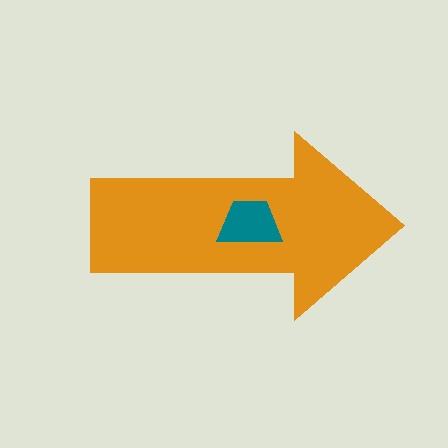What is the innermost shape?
The teal trapezoid.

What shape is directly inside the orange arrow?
The teal trapezoid.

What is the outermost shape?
The orange arrow.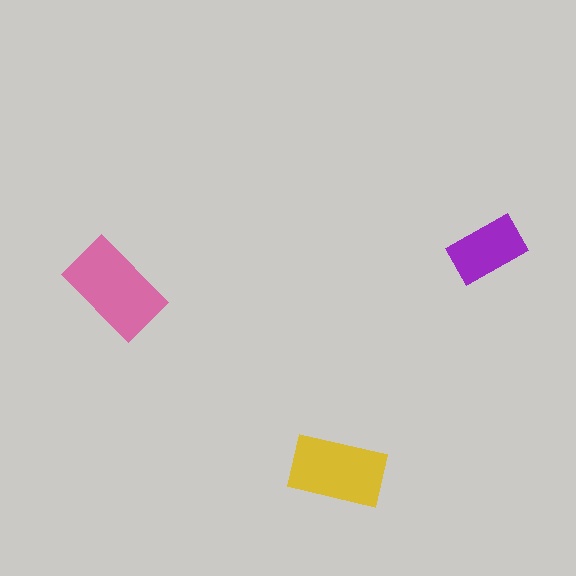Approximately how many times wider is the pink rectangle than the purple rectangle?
About 1.5 times wider.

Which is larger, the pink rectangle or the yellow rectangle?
The pink one.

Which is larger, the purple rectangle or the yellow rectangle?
The yellow one.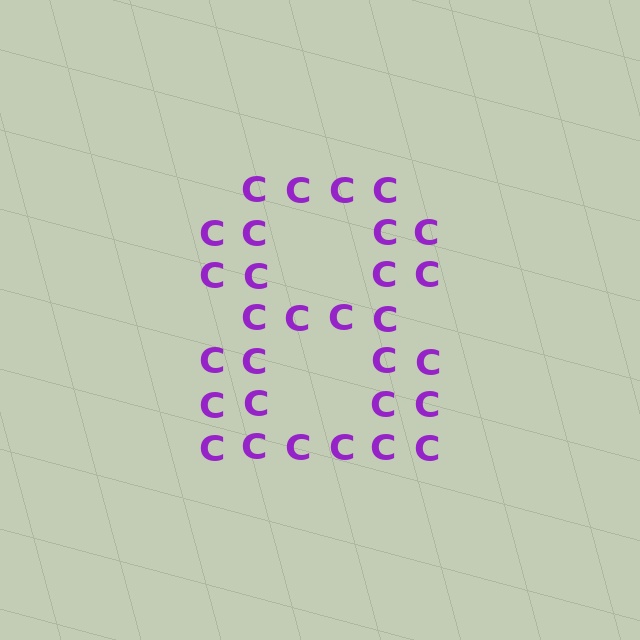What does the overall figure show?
The overall figure shows the digit 8.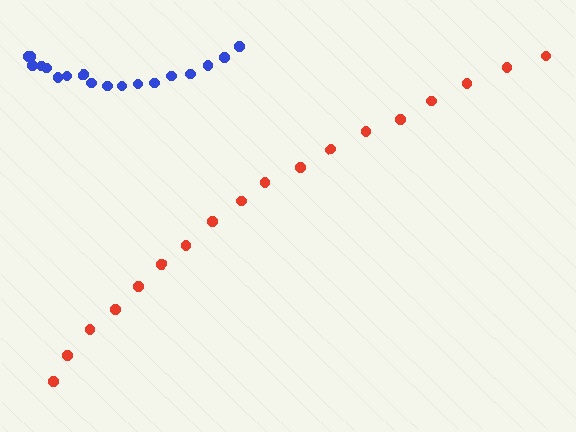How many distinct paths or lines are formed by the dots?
There are 2 distinct paths.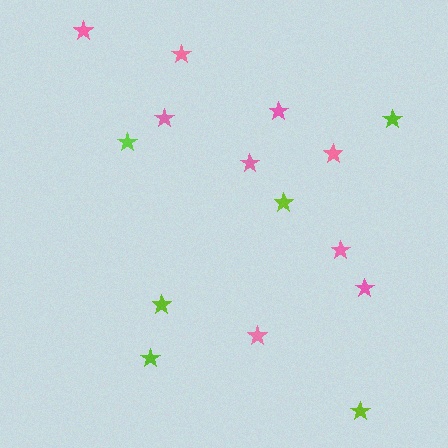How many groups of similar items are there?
There are 2 groups: one group of lime stars (6) and one group of pink stars (9).